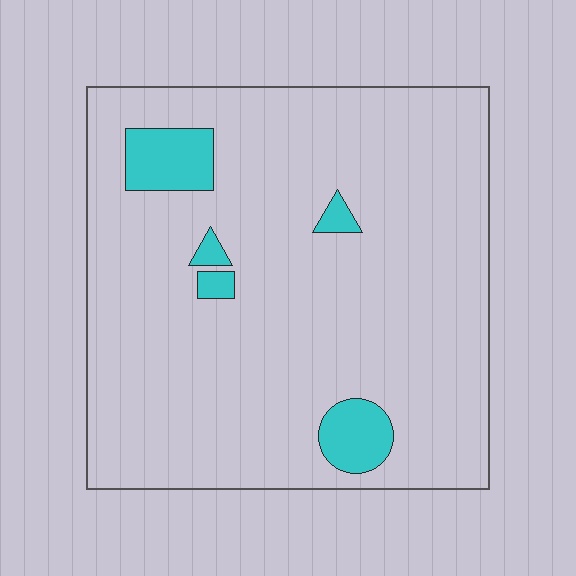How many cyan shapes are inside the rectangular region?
5.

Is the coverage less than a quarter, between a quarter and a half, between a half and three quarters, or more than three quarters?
Less than a quarter.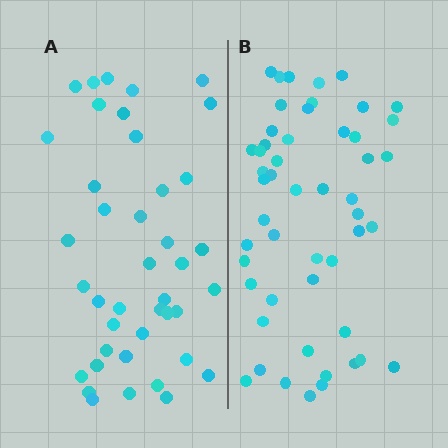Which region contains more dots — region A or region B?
Region B (the right region) has more dots.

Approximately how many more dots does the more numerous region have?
Region B has roughly 10 or so more dots than region A.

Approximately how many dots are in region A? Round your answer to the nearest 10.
About 40 dots. (The exact count is 41, which rounds to 40.)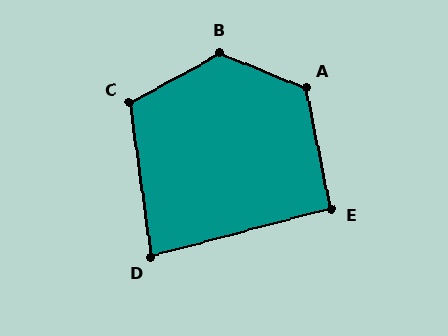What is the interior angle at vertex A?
Approximately 124 degrees (obtuse).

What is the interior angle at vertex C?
Approximately 111 degrees (obtuse).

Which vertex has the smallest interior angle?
D, at approximately 83 degrees.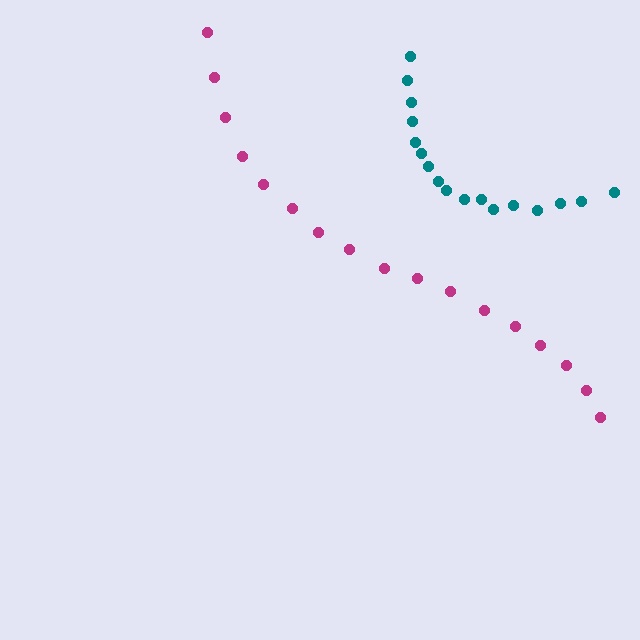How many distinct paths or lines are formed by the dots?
There are 2 distinct paths.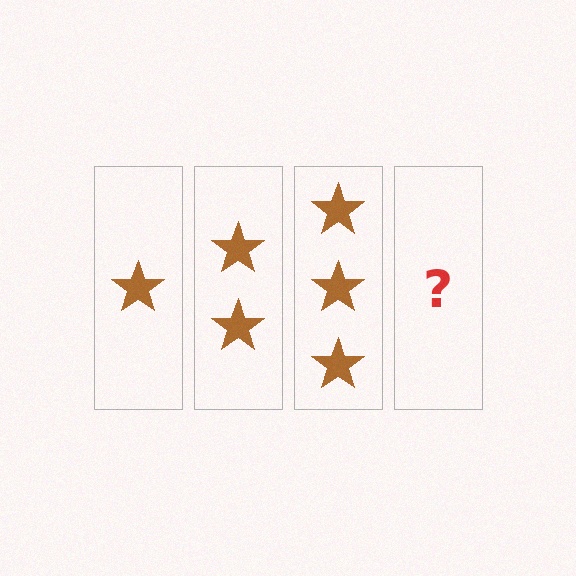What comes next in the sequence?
The next element should be 4 stars.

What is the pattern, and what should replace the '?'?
The pattern is that each step adds one more star. The '?' should be 4 stars.